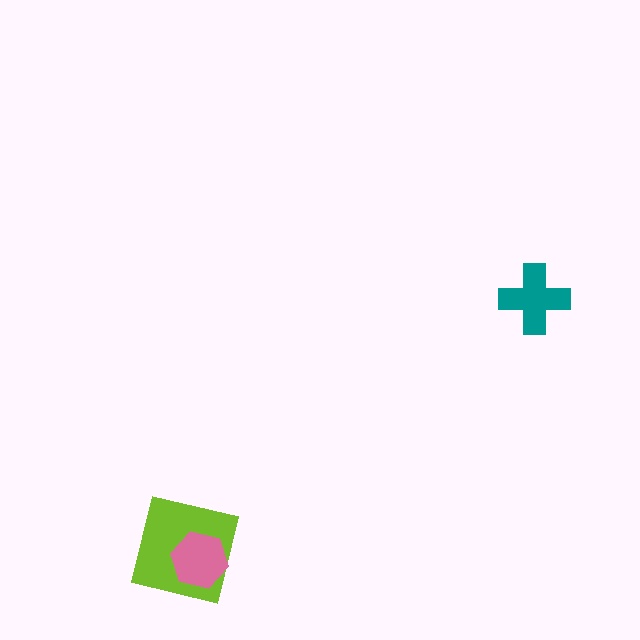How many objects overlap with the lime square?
1 object overlaps with the lime square.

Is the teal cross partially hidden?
No, no other shape covers it.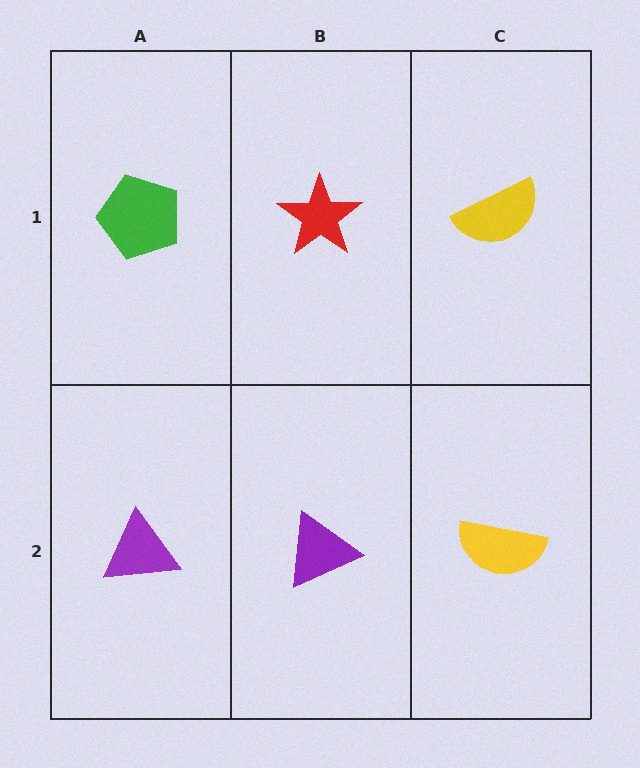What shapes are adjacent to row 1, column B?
A purple triangle (row 2, column B), a green pentagon (row 1, column A), a yellow semicircle (row 1, column C).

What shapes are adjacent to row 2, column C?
A yellow semicircle (row 1, column C), a purple triangle (row 2, column B).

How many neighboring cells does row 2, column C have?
2.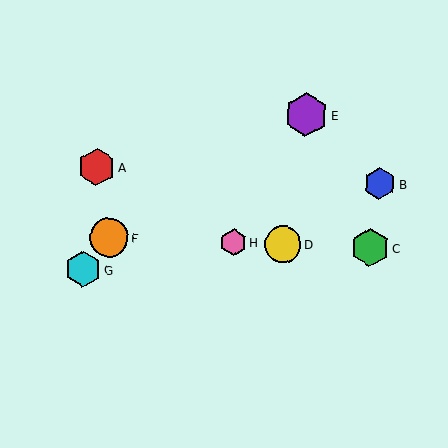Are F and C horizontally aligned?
Yes, both are at y≈237.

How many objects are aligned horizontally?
4 objects (C, D, F, H) are aligned horizontally.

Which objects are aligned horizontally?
Objects C, D, F, H are aligned horizontally.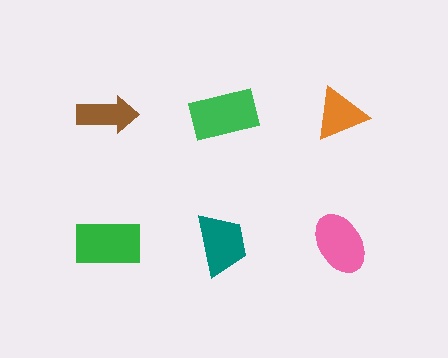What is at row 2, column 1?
A green rectangle.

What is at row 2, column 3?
A pink ellipse.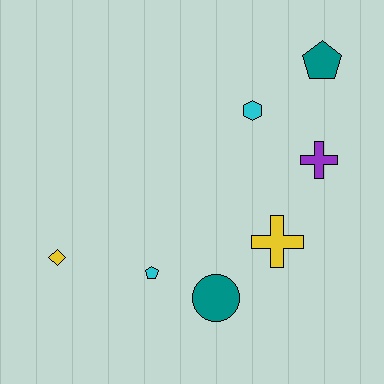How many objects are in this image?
There are 7 objects.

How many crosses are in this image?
There are 2 crosses.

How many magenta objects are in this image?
There are no magenta objects.